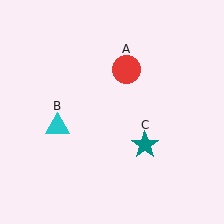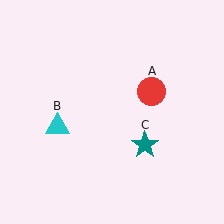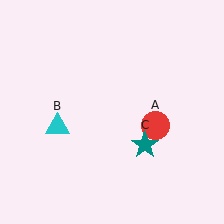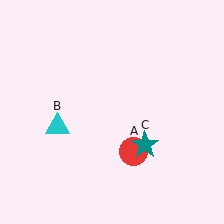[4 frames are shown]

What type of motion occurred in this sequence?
The red circle (object A) rotated clockwise around the center of the scene.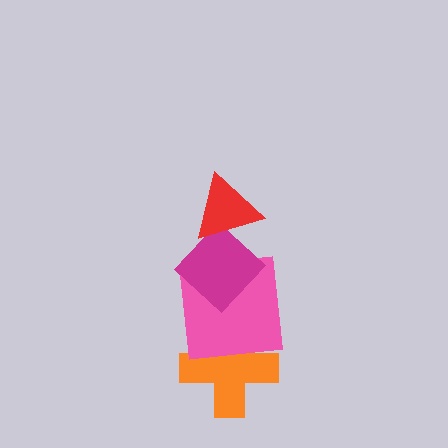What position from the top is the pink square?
The pink square is 3rd from the top.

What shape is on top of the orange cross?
The pink square is on top of the orange cross.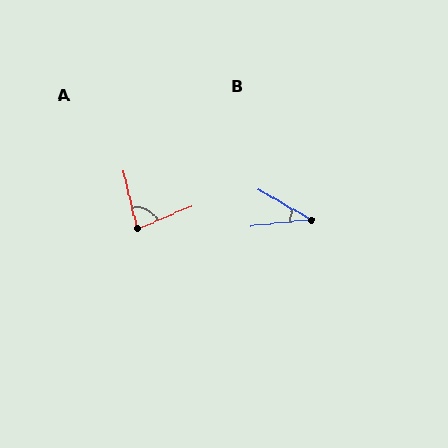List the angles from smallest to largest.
B (36°), A (80°).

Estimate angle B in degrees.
Approximately 36 degrees.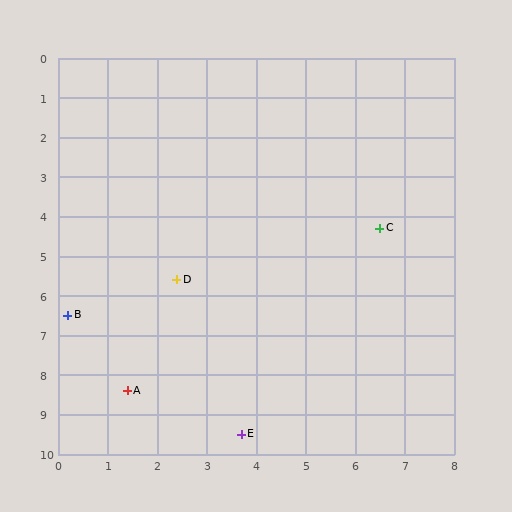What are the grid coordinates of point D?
Point D is at approximately (2.4, 5.6).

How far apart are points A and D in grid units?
Points A and D are about 3.0 grid units apart.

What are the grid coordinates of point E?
Point E is at approximately (3.7, 9.5).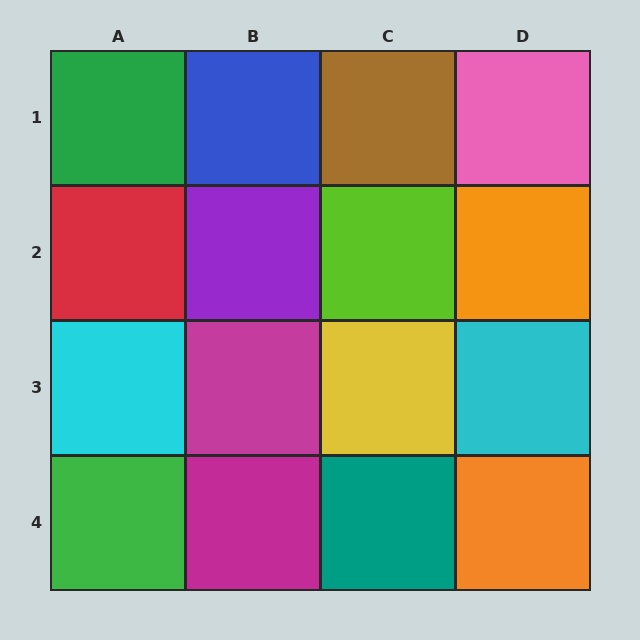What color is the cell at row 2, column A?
Red.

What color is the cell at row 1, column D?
Pink.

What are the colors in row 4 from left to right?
Green, magenta, teal, orange.